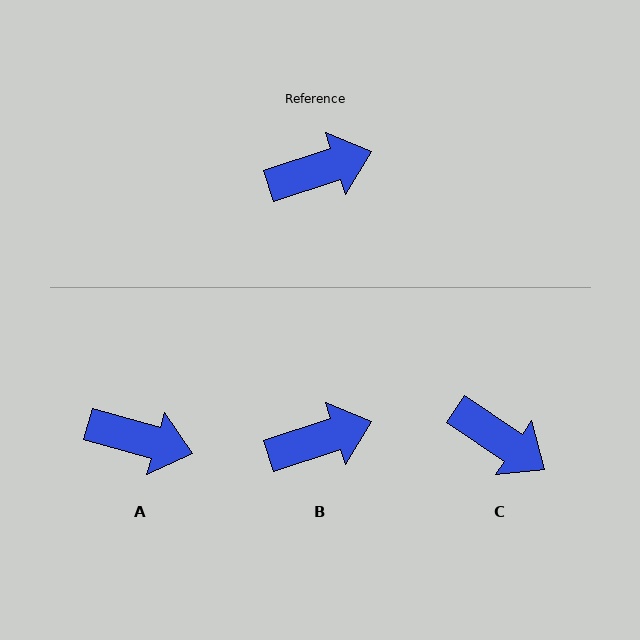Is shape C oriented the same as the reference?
No, it is off by about 52 degrees.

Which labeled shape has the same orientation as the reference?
B.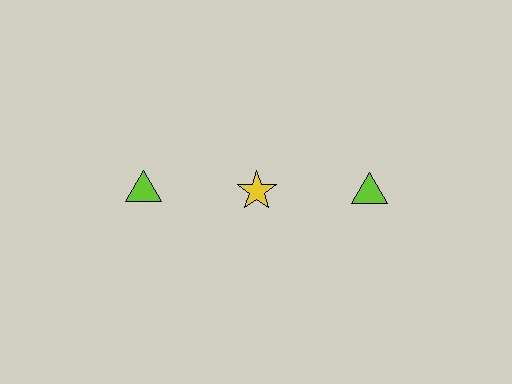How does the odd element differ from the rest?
It differs in both color (yellow instead of lime) and shape (star instead of triangle).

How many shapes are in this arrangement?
There are 3 shapes arranged in a grid pattern.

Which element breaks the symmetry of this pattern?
The yellow star in the top row, second from left column breaks the symmetry. All other shapes are lime triangles.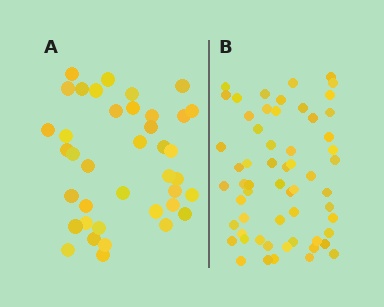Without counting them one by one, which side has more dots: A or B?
Region B (the right region) has more dots.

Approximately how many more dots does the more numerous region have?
Region B has approximately 20 more dots than region A.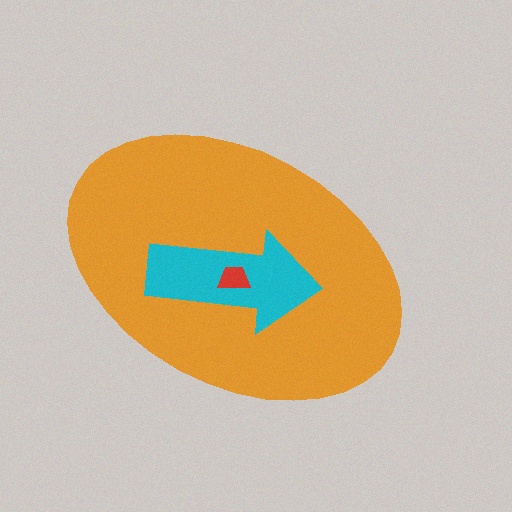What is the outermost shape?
The orange ellipse.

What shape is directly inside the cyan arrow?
The red trapezoid.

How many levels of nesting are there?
3.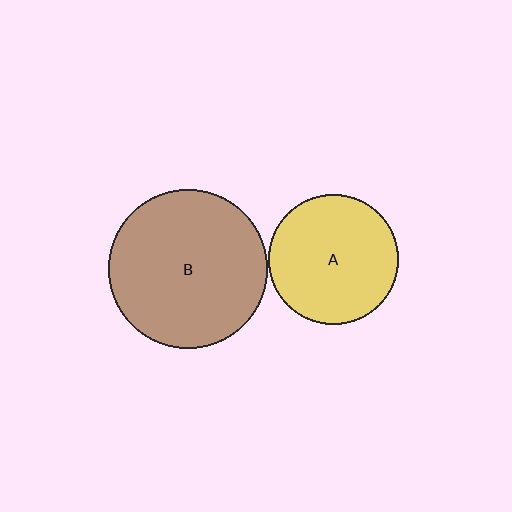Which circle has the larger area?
Circle B (brown).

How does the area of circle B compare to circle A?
Approximately 1.5 times.